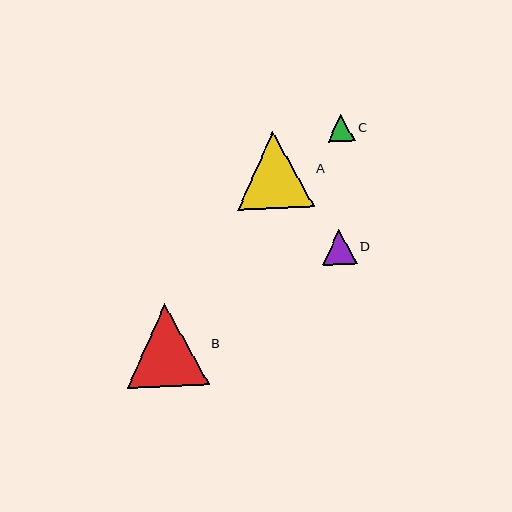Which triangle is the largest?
Triangle B is the largest with a size of approximately 83 pixels.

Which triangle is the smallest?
Triangle C is the smallest with a size of approximately 27 pixels.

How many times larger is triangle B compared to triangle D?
Triangle B is approximately 2.4 times the size of triangle D.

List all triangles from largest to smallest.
From largest to smallest: B, A, D, C.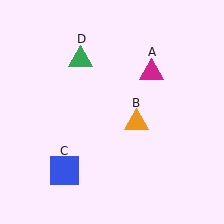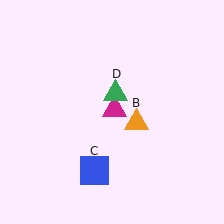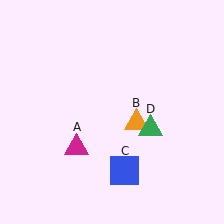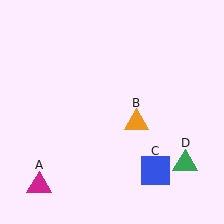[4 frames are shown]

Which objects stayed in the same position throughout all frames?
Orange triangle (object B) remained stationary.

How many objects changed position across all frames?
3 objects changed position: magenta triangle (object A), blue square (object C), green triangle (object D).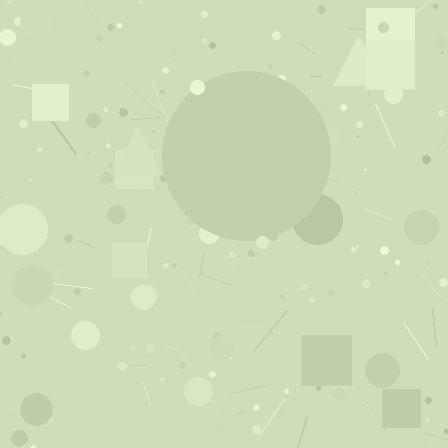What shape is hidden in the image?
A circle is hidden in the image.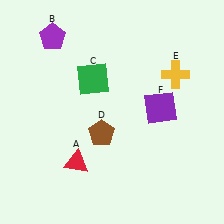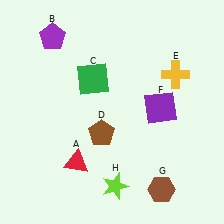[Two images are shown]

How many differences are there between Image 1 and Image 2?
There are 2 differences between the two images.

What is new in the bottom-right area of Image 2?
A brown hexagon (G) was added in the bottom-right area of Image 2.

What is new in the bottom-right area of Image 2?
A lime star (H) was added in the bottom-right area of Image 2.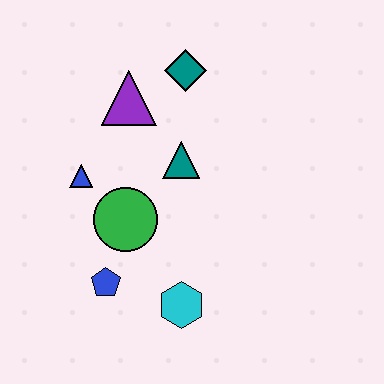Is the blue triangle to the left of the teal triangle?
Yes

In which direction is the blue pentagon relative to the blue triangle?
The blue pentagon is below the blue triangle.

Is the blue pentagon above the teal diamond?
No